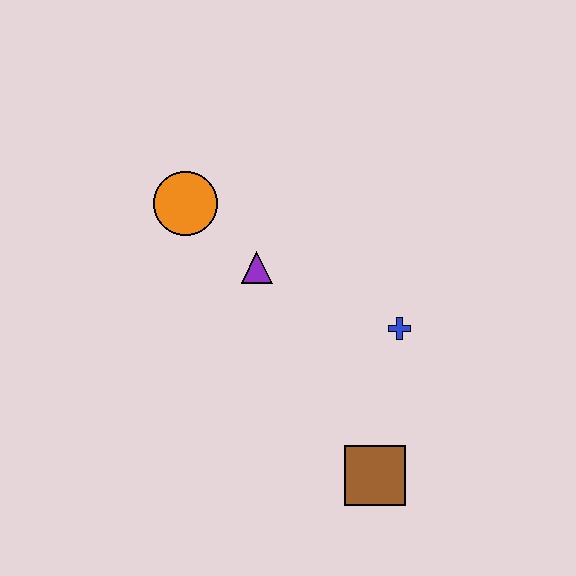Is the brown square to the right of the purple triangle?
Yes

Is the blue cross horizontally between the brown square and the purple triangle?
No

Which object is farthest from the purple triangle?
The brown square is farthest from the purple triangle.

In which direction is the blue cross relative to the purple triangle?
The blue cross is to the right of the purple triangle.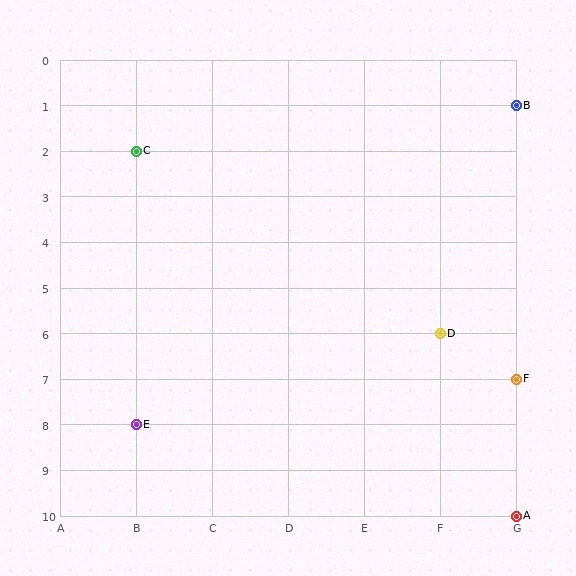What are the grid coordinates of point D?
Point D is at grid coordinates (F, 6).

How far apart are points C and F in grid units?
Points C and F are 5 columns and 5 rows apart (about 7.1 grid units diagonally).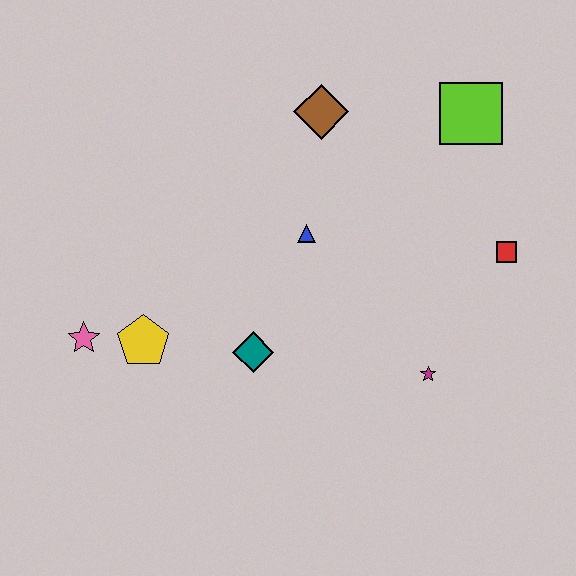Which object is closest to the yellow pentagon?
The pink star is closest to the yellow pentagon.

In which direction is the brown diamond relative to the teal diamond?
The brown diamond is above the teal diamond.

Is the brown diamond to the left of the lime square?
Yes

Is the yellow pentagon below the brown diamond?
Yes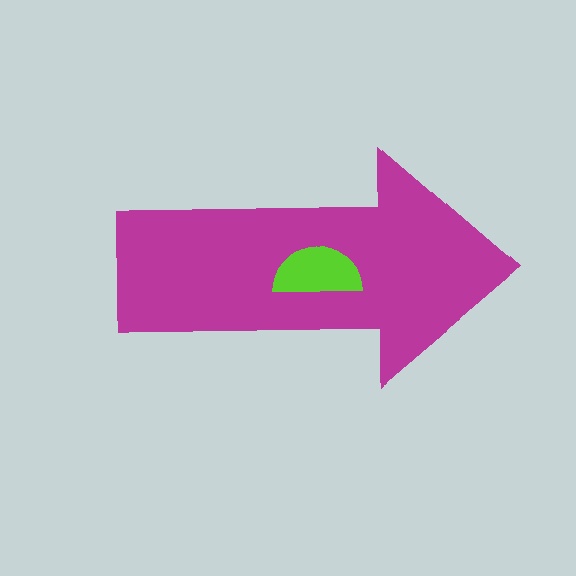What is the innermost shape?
The lime semicircle.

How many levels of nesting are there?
2.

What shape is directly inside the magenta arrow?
The lime semicircle.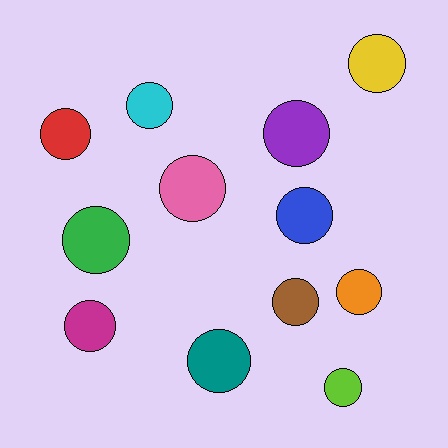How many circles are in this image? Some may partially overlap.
There are 12 circles.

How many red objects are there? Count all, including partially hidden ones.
There is 1 red object.